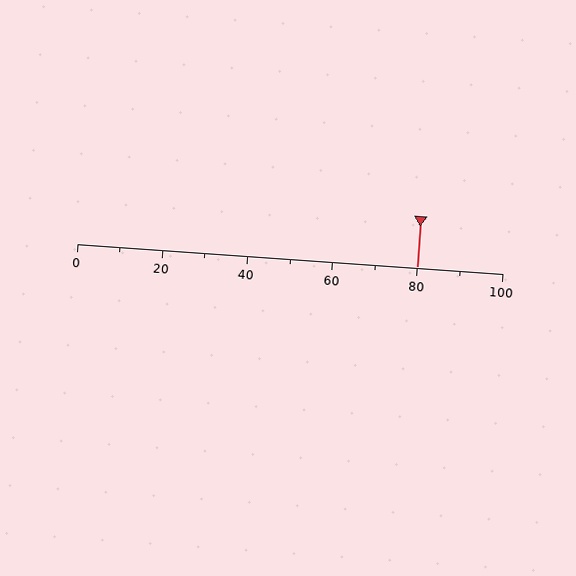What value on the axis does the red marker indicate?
The marker indicates approximately 80.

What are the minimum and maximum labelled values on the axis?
The axis runs from 0 to 100.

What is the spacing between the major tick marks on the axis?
The major ticks are spaced 20 apart.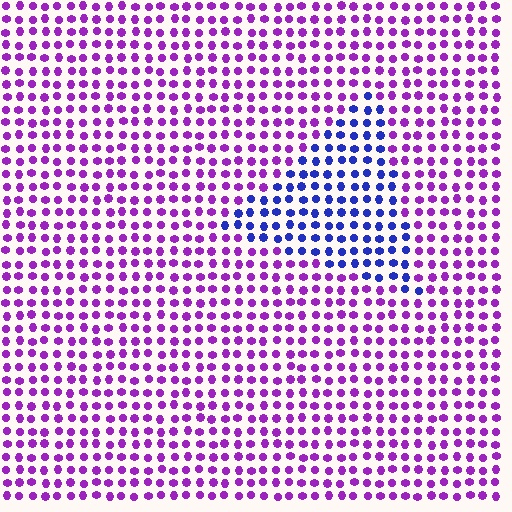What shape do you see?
I see a triangle.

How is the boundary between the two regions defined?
The boundary is defined purely by a slight shift in hue (about 52 degrees). Spacing, size, and orientation are identical on both sides.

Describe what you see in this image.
The image is filled with small purple elements in a uniform arrangement. A triangle-shaped region is visible where the elements are tinted to a slightly different hue, forming a subtle color boundary.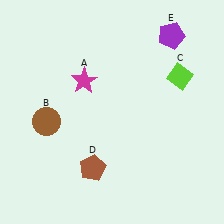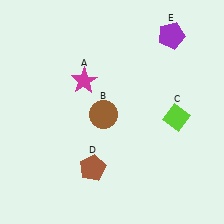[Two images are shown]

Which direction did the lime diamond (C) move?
The lime diamond (C) moved down.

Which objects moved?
The objects that moved are: the brown circle (B), the lime diamond (C).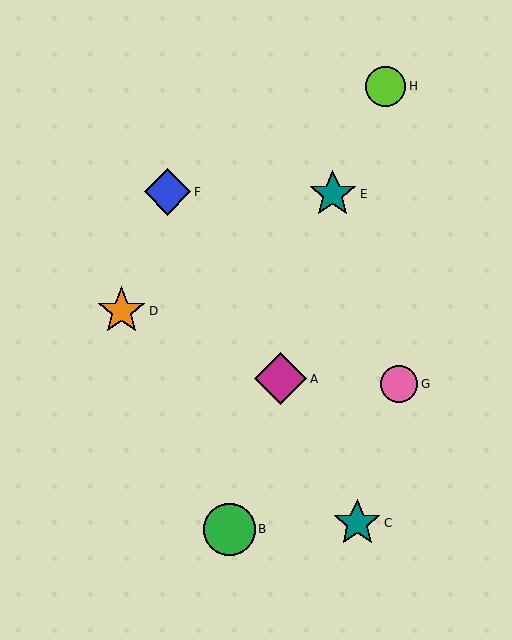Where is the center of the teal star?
The center of the teal star is at (333, 194).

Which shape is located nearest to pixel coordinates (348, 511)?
The teal star (labeled C) at (357, 523) is nearest to that location.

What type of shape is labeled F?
Shape F is a blue diamond.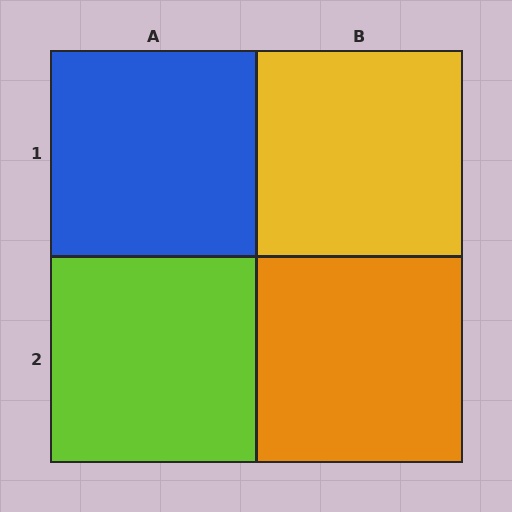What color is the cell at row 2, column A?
Lime.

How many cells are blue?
1 cell is blue.